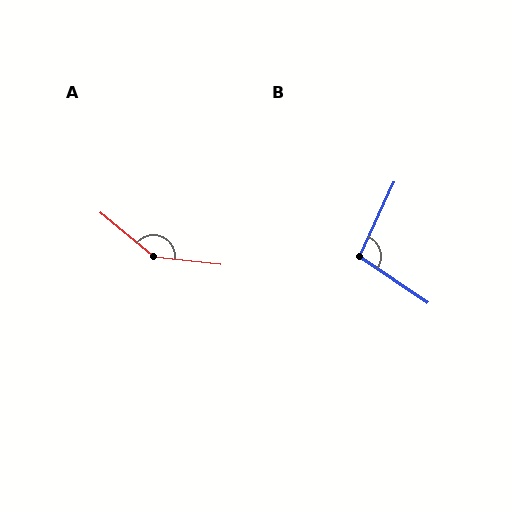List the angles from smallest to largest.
B (99°), A (146°).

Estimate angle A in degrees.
Approximately 146 degrees.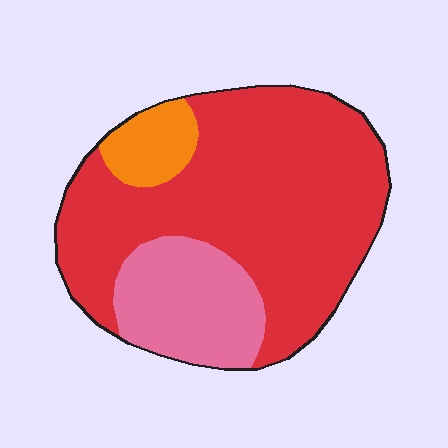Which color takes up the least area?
Orange, at roughly 10%.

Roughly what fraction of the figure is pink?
Pink covers about 20% of the figure.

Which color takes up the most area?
Red, at roughly 70%.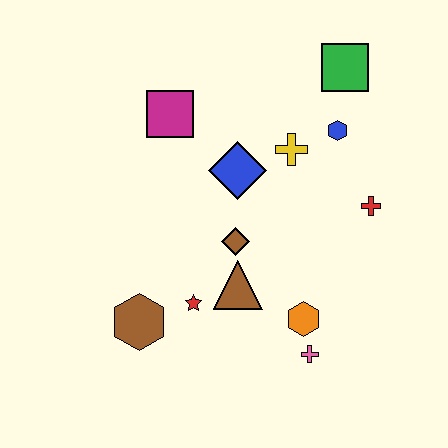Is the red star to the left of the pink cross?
Yes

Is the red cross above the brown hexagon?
Yes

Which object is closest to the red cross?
The blue hexagon is closest to the red cross.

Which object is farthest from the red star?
The green square is farthest from the red star.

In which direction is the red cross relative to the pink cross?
The red cross is above the pink cross.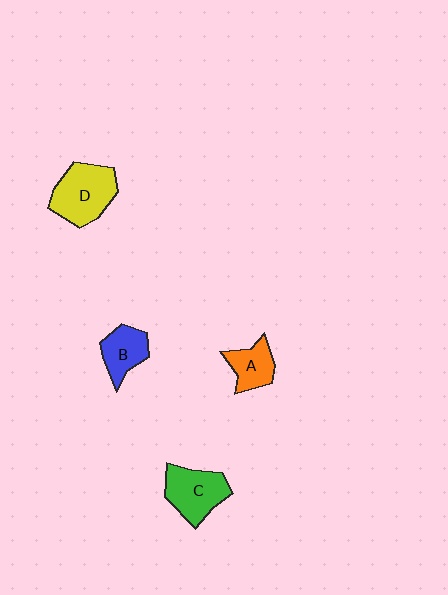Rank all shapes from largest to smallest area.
From largest to smallest: D (yellow), C (green), B (blue), A (orange).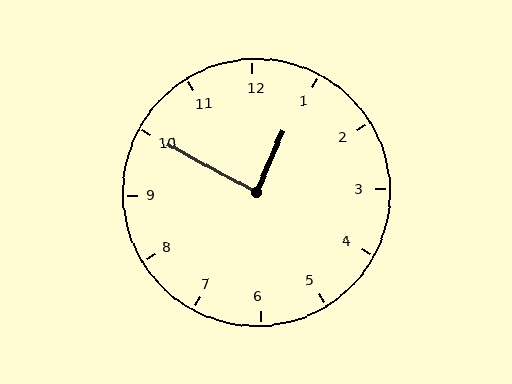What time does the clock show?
12:50.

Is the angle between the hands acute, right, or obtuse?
It is right.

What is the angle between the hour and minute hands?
Approximately 85 degrees.